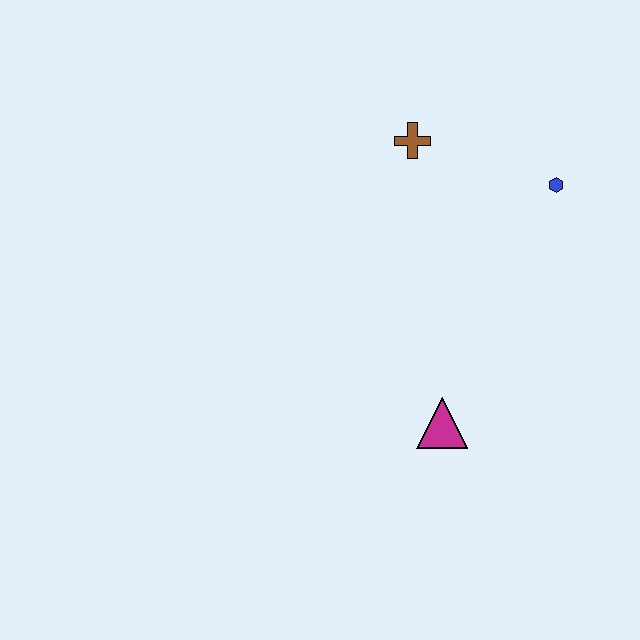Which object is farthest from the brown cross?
The magenta triangle is farthest from the brown cross.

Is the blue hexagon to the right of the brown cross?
Yes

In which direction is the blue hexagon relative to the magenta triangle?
The blue hexagon is above the magenta triangle.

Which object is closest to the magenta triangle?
The blue hexagon is closest to the magenta triangle.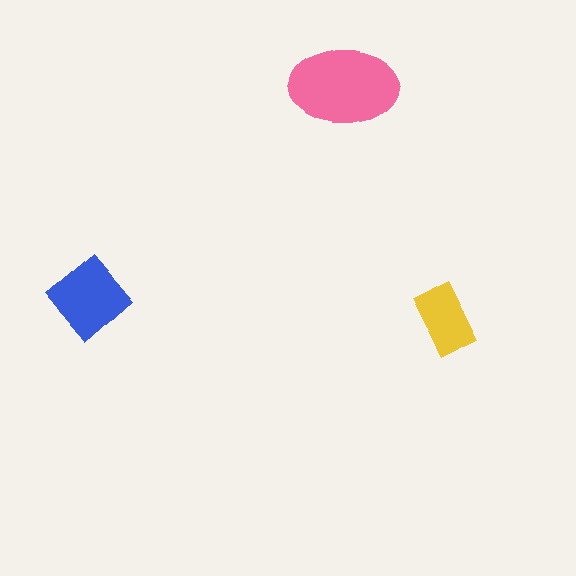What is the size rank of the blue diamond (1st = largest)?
2nd.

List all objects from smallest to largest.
The yellow rectangle, the blue diamond, the pink ellipse.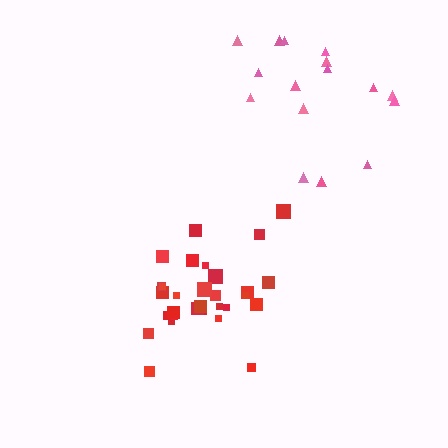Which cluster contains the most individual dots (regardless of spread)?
Red (30).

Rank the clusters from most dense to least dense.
red, pink.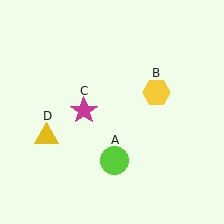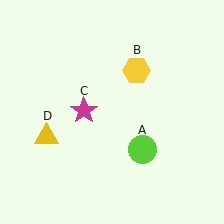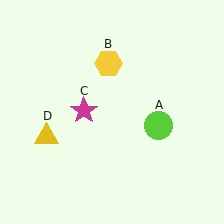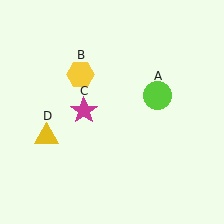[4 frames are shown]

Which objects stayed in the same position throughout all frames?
Magenta star (object C) and yellow triangle (object D) remained stationary.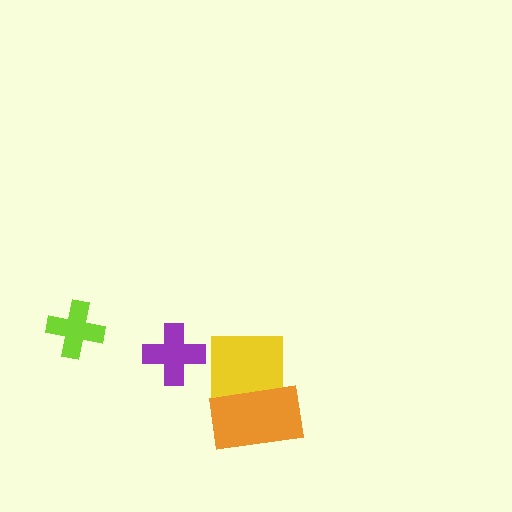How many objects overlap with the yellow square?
1 object overlaps with the yellow square.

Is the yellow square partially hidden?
Yes, it is partially covered by another shape.